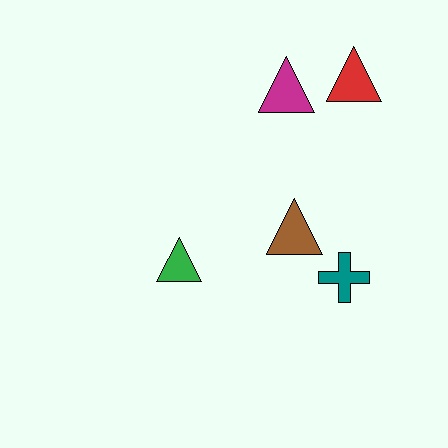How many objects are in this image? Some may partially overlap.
There are 5 objects.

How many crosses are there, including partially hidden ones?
There is 1 cross.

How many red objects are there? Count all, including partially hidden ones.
There is 1 red object.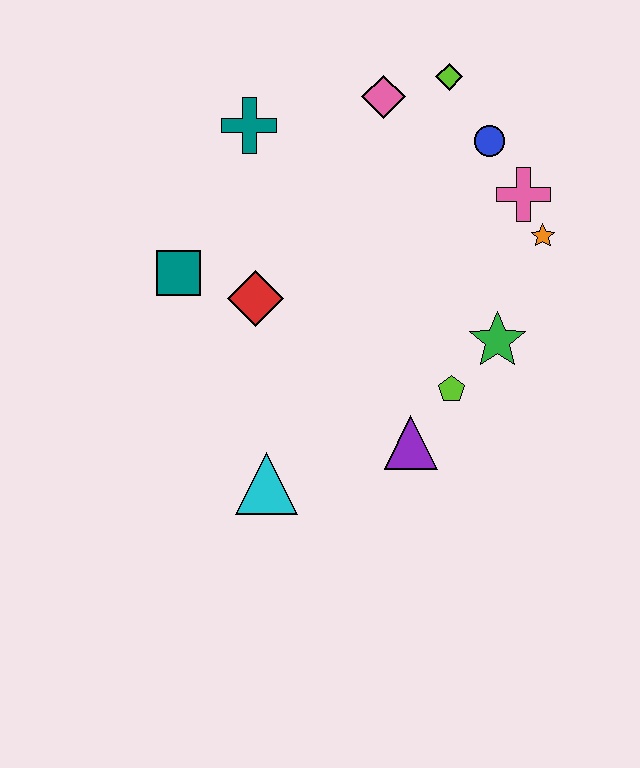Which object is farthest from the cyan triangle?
The lime diamond is farthest from the cyan triangle.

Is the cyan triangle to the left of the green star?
Yes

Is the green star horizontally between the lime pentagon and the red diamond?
No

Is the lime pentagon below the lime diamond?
Yes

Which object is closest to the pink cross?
The orange star is closest to the pink cross.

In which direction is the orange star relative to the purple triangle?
The orange star is above the purple triangle.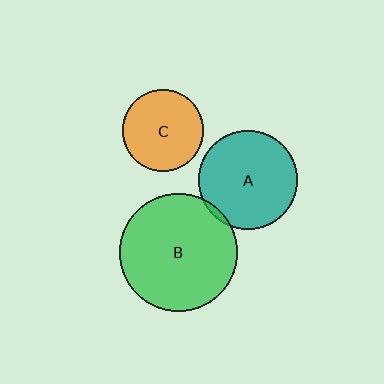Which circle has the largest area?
Circle B (green).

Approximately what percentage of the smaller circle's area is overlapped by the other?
Approximately 5%.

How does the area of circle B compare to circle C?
Approximately 2.1 times.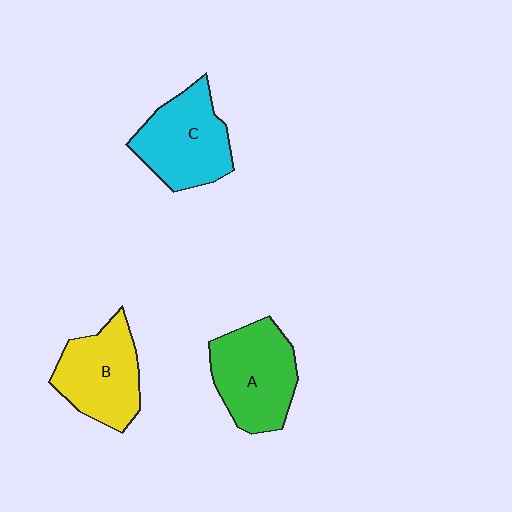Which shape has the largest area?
Shape A (green).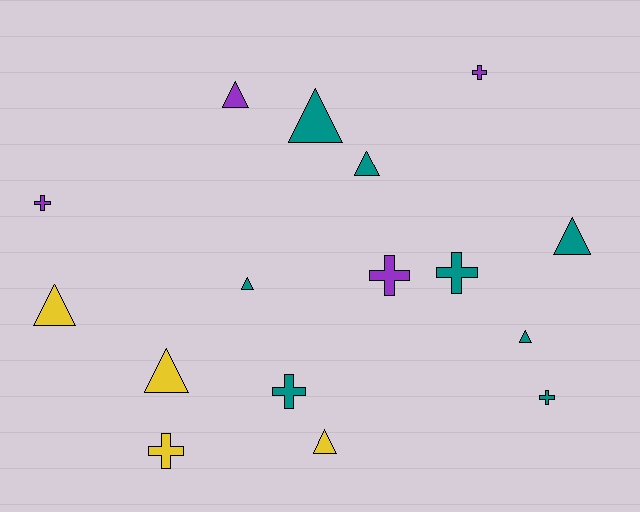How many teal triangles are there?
There are 5 teal triangles.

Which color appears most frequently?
Teal, with 8 objects.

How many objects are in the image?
There are 16 objects.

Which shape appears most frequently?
Triangle, with 9 objects.